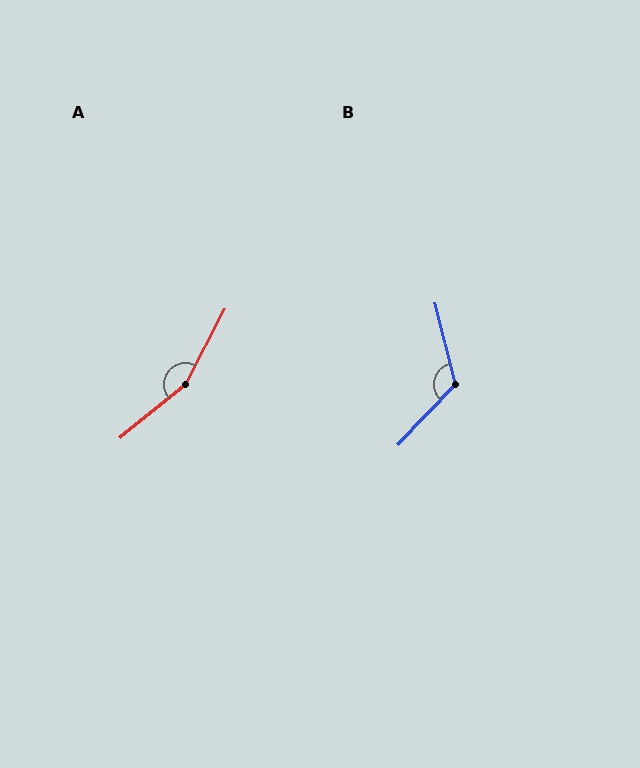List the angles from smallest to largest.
B (122°), A (157°).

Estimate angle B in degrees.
Approximately 122 degrees.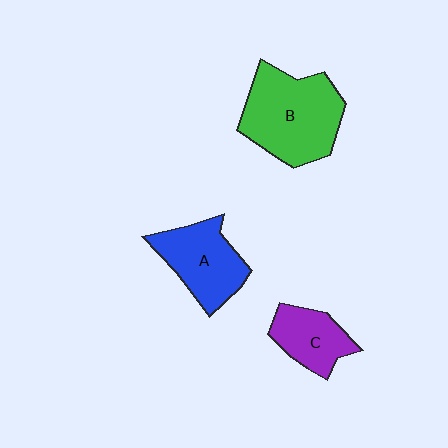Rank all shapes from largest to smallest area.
From largest to smallest: B (green), A (blue), C (purple).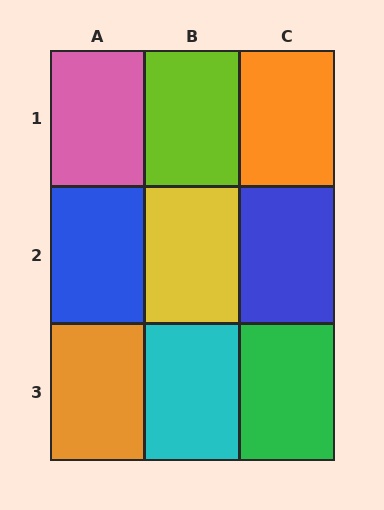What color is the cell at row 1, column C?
Orange.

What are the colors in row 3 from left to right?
Orange, cyan, green.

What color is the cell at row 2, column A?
Blue.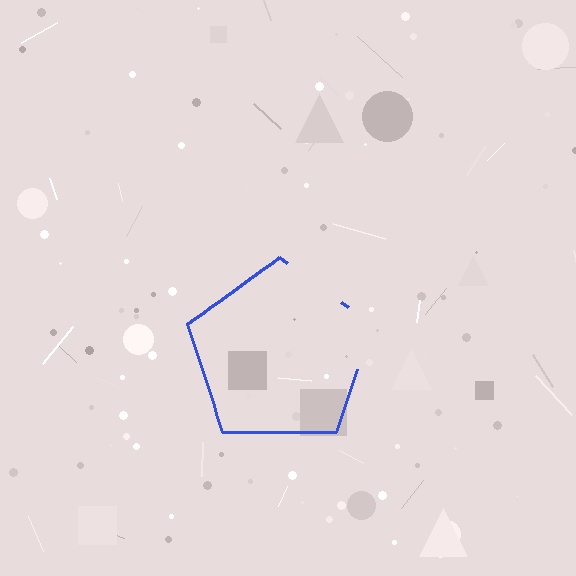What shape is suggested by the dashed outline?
The dashed outline suggests a pentagon.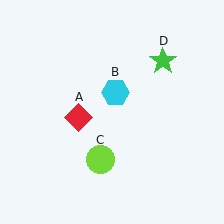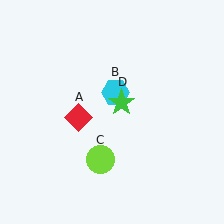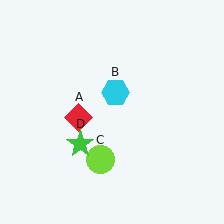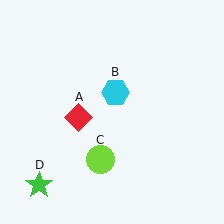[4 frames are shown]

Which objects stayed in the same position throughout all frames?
Red diamond (object A) and cyan hexagon (object B) and lime circle (object C) remained stationary.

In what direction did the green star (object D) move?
The green star (object D) moved down and to the left.